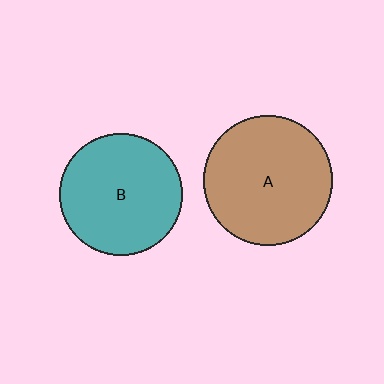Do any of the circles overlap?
No, none of the circles overlap.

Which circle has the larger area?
Circle A (brown).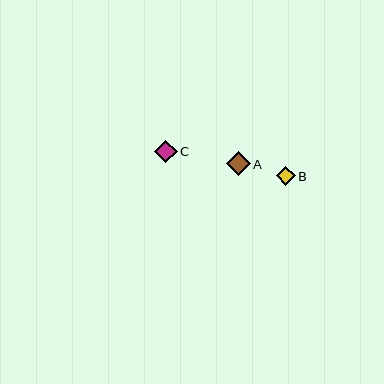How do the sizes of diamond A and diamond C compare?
Diamond A and diamond C are approximately the same size.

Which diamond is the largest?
Diamond A is the largest with a size of approximately 24 pixels.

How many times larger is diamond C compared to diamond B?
Diamond C is approximately 1.2 times the size of diamond B.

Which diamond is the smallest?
Diamond B is the smallest with a size of approximately 19 pixels.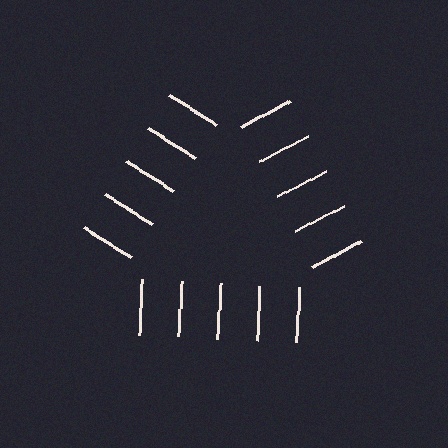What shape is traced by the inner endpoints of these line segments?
An illusory triangle — the line segments terminate on its edges but no continuous stroke is drawn.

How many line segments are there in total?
15 — 5 along each of the 3 edges.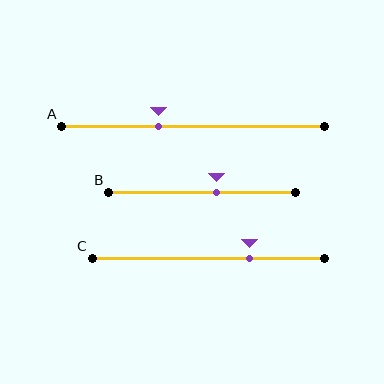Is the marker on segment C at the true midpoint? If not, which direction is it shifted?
No, the marker on segment C is shifted to the right by about 18% of the segment length.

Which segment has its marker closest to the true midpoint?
Segment B has its marker closest to the true midpoint.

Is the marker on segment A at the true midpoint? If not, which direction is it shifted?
No, the marker on segment A is shifted to the left by about 13% of the segment length.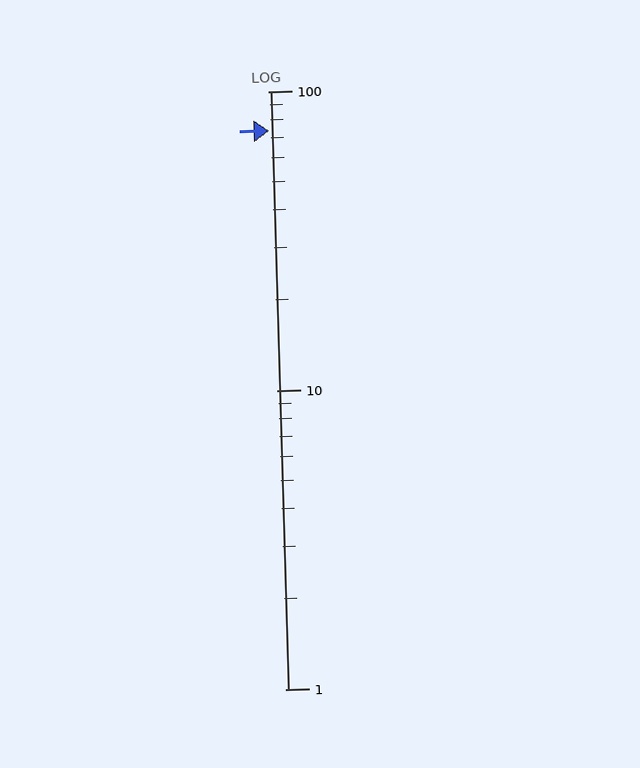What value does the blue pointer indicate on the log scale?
The pointer indicates approximately 74.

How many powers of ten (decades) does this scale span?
The scale spans 2 decades, from 1 to 100.